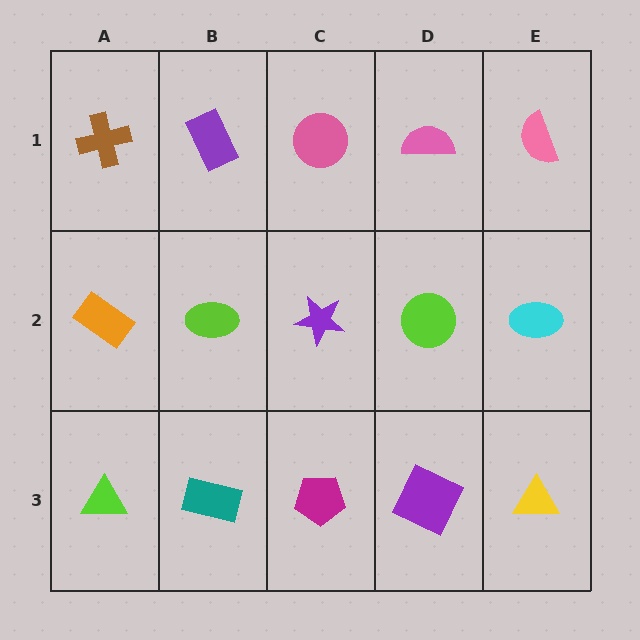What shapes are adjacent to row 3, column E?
A cyan ellipse (row 2, column E), a purple square (row 3, column D).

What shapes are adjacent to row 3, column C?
A purple star (row 2, column C), a teal rectangle (row 3, column B), a purple square (row 3, column D).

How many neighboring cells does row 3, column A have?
2.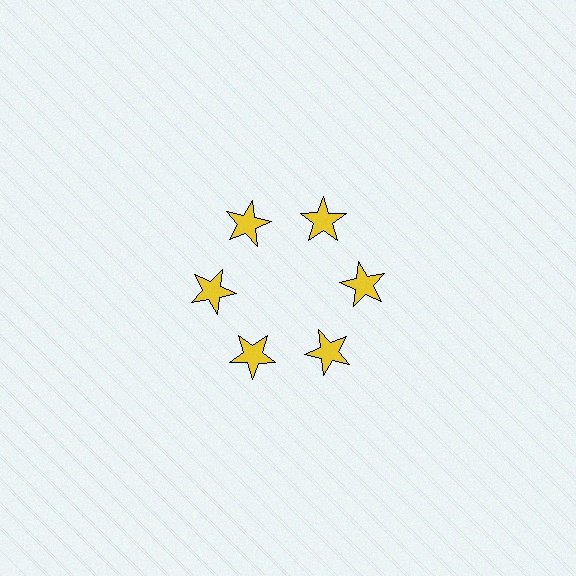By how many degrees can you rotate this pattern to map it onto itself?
The pattern maps onto itself every 60 degrees of rotation.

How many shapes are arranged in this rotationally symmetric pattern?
There are 6 shapes, arranged in 6 groups of 1.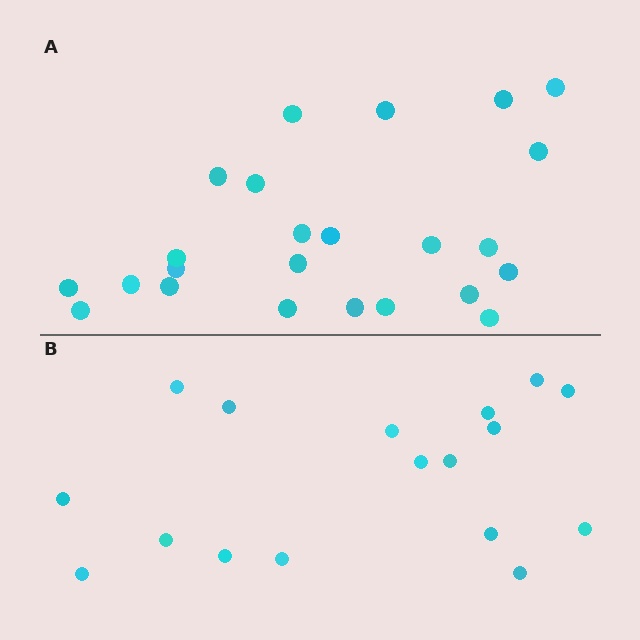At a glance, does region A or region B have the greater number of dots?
Region A (the top region) has more dots.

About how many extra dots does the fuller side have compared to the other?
Region A has roughly 8 or so more dots than region B.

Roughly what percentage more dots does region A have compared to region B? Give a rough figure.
About 40% more.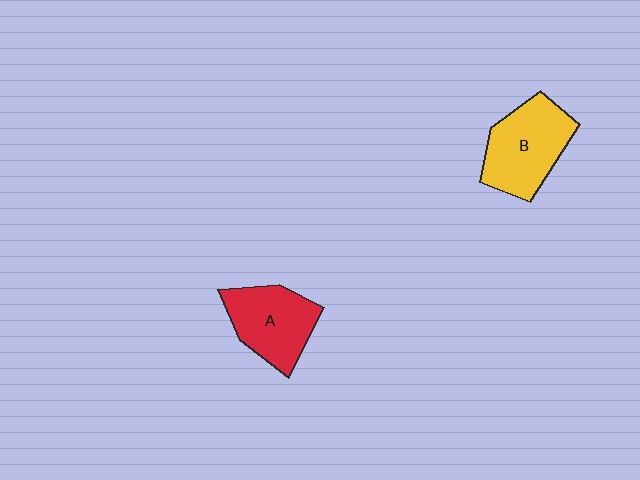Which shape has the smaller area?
Shape A (red).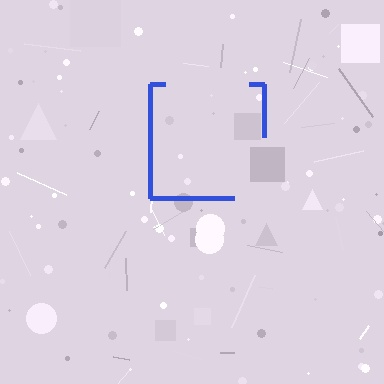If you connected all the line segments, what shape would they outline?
They would outline a square.